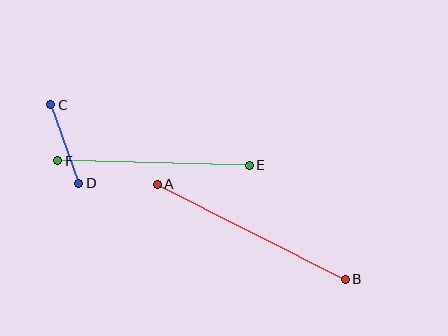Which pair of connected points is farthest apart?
Points A and B are farthest apart.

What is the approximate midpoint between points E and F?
The midpoint is at approximately (153, 163) pixels.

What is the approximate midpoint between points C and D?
The midpoint is at approximately (65, 144) pixels.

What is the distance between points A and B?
The distance is approximately 211 pixels.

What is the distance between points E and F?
The distance is approximately 192 pixels.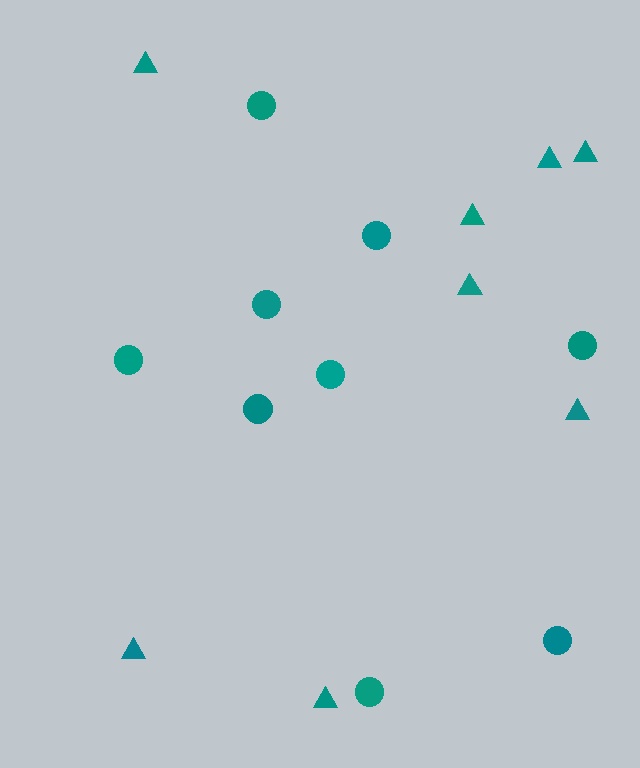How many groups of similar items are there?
There are 2 groups: one group of circles (9) and one group of triangles (8).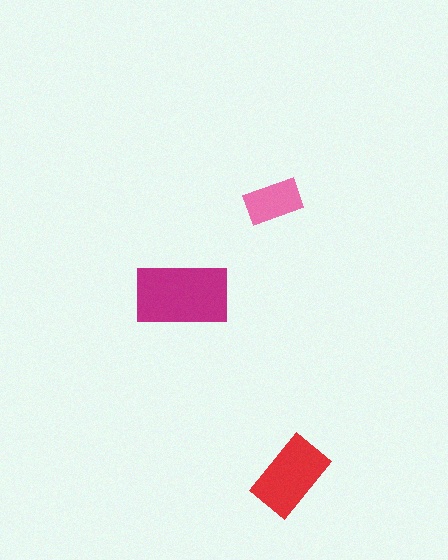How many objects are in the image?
There are 3 objects in the image.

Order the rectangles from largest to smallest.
the magenta one, the red one, the pink one.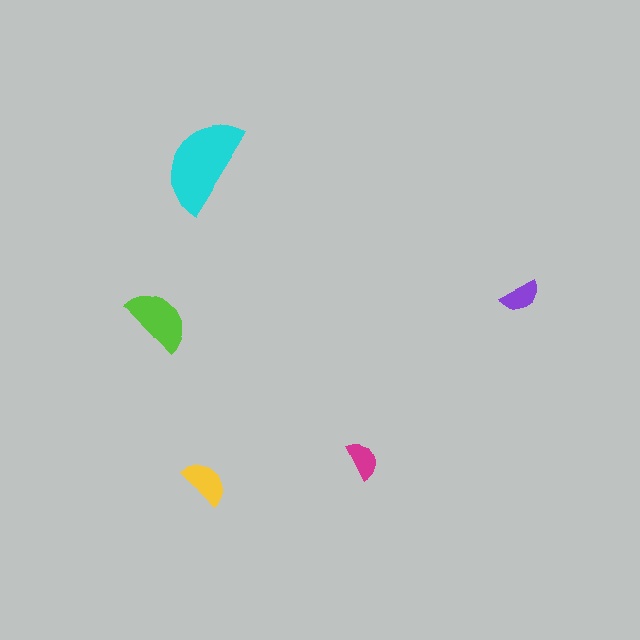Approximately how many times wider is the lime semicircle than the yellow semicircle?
About 1.5 times wider.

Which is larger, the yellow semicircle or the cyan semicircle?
The cyan one.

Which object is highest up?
The cyan semicircle is topmost.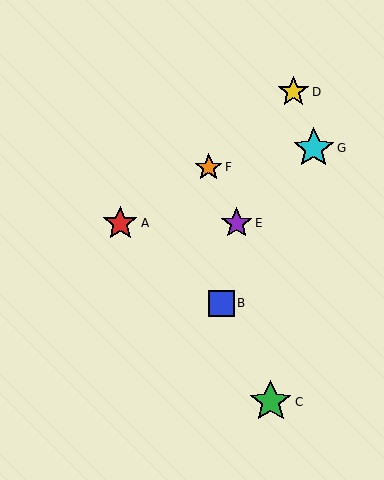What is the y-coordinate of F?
Object F is at y≈167.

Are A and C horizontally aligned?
No, A is at y≈223 and C is at y≈402.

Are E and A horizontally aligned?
Yes, both are at y≈223.